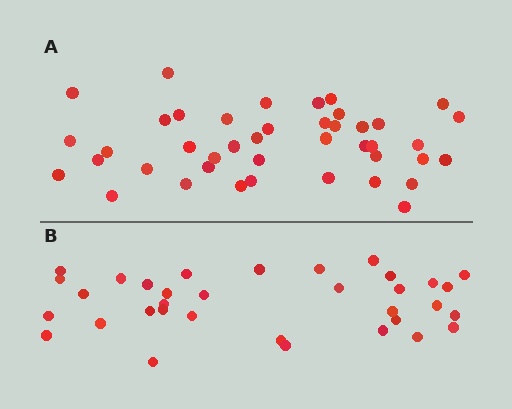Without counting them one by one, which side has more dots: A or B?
Region A (the top region) has more dots.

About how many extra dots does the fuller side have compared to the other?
Region A has roughly 8 or so more dots than region B.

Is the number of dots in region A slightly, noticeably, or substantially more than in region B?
Region A has only slightly more — the two regions are fairly close. The ratio is roughly 1.2 to 1.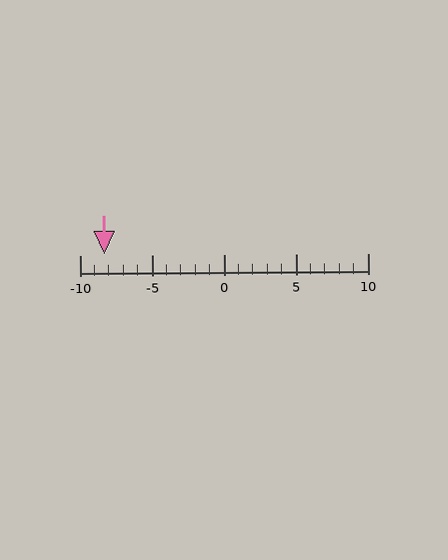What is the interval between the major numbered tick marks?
The major tick marks are spaced 5 units apart.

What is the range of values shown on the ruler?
The ruler shows values from -10 to 10.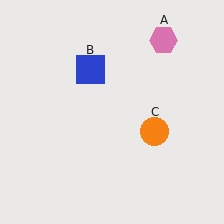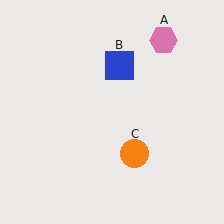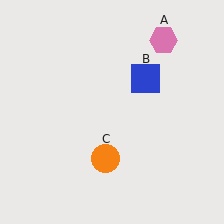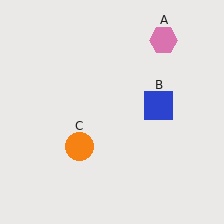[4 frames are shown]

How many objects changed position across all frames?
2 objects changed position: blue square (object B), orange circle (object C).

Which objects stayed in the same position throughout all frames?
Pink hexagon (object A) remained stationary.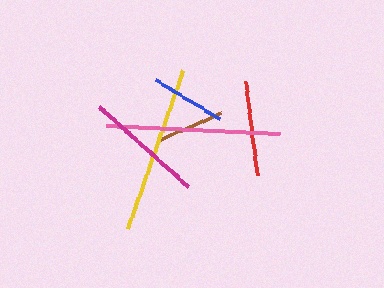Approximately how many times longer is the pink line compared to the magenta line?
The pink line is approximately 1.4 times the length of the magenta line.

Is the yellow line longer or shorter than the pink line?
The pink line is longer than the yellow line.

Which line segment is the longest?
The pink line is the longest at approximately 174 pixels.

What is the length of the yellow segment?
The yellow segment is approximately 169 pixels long.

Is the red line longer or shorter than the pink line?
The pink line is longer than the red line.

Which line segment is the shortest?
The brown line is the shortest at approximately 66 pixels.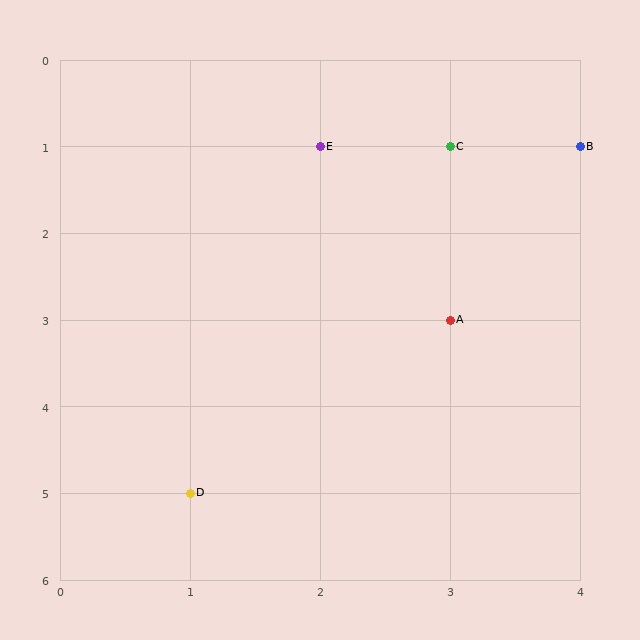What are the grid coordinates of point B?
Point B is at grid coordinates (4, 1).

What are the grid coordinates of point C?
Point C is at grid coordinates (3, 1).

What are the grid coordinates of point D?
Point D is at grid coordinates (1, 5).